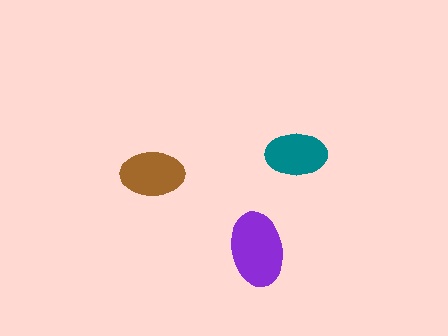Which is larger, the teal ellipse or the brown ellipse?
The brown one.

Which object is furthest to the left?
The brown ellipse is leftmost.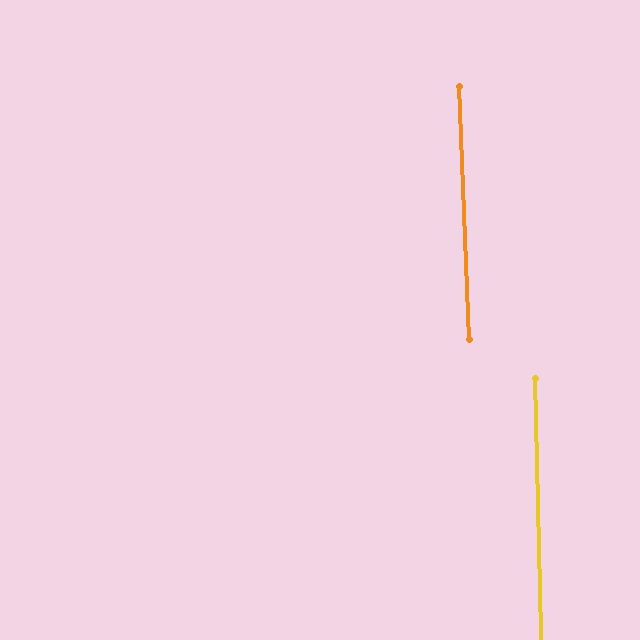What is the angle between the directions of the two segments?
Approximately 1 degree.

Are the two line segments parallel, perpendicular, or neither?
Parallel — their directions differ by only 0.9°.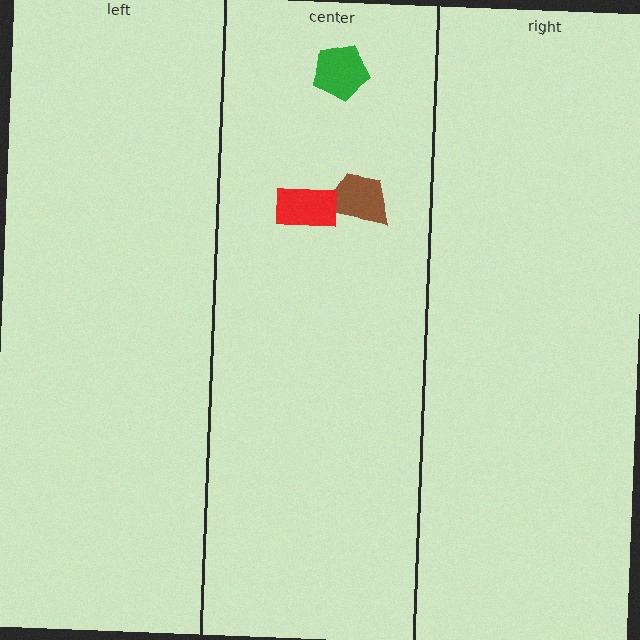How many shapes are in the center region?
3.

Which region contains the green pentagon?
The center region.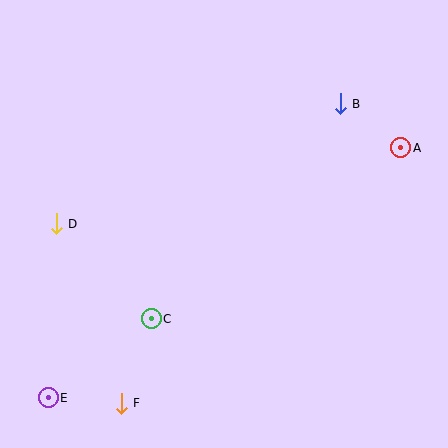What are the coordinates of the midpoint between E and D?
The midpoint between E and D is at (52, 311).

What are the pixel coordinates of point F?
Point F is at (121, 403).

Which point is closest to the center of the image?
Point C at (151, 319) is closest to the center.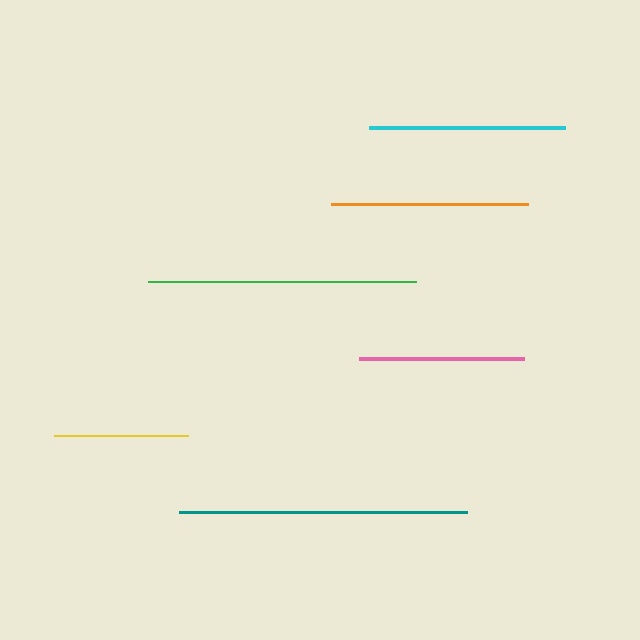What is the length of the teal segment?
The teal segment is approximately 288 pixels long.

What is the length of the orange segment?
The orange segment is approximately 198 pixels long.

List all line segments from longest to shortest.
From longest to shortest: teal, green, orange, cyan, pink, yellow.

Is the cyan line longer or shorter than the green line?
The green line is longer than the cyan line.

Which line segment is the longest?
The teal line is the longest at approximately 288 pixels.